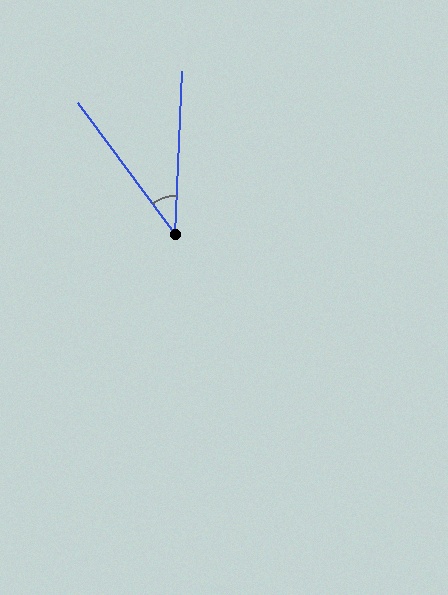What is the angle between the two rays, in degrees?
Approximately 39 degrees.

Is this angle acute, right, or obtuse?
It is acute.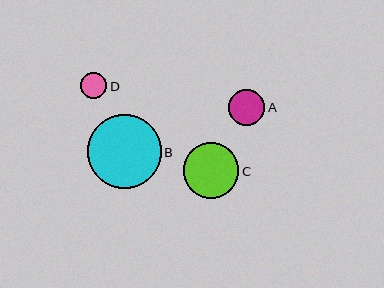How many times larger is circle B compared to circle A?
Circle B is approximately 2.0 times the size of circle A.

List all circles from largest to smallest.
From largest to smallest: B, C, A, D.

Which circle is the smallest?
Circle D is the smallest with a size of approximately 26 pixels.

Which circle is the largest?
Circle B is the largest with a size of approximately 73 pixels.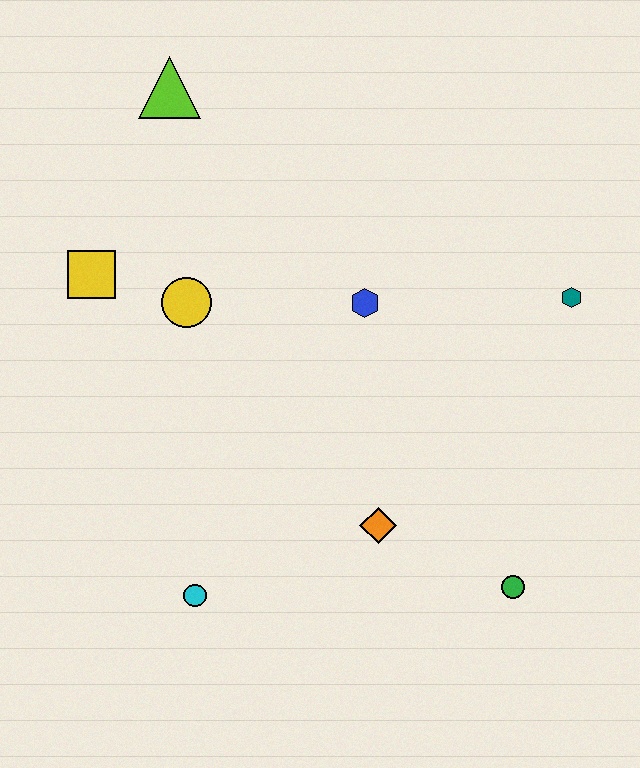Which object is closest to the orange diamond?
The green circle is closest to the orange diamond.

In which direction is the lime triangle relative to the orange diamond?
The lime triangle is above the orange diamond.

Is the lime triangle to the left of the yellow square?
No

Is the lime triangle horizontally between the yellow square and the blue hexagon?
Yes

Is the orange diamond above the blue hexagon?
No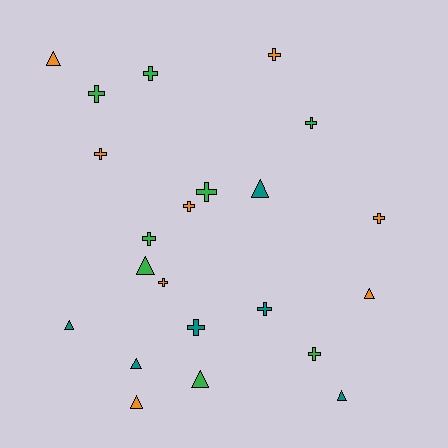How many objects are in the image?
There are 22 objects.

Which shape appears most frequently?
Cross, with 13 objects.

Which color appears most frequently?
Orange, with 8 objects.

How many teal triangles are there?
There are 4 teal triangles.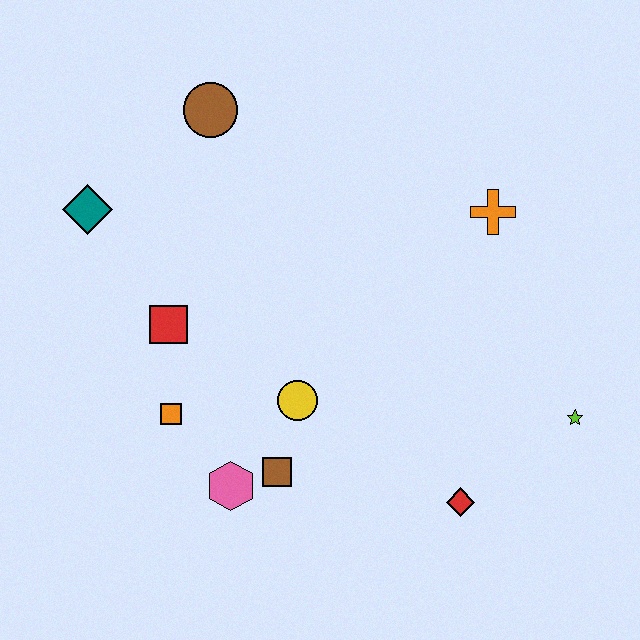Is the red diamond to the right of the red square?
Yes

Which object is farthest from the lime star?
The teal diamond is farthest from the lime star.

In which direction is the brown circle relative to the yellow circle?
The brown circle is above the yellow circle.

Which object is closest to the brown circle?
The teal diamond is closest to the brown circle.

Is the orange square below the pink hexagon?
No